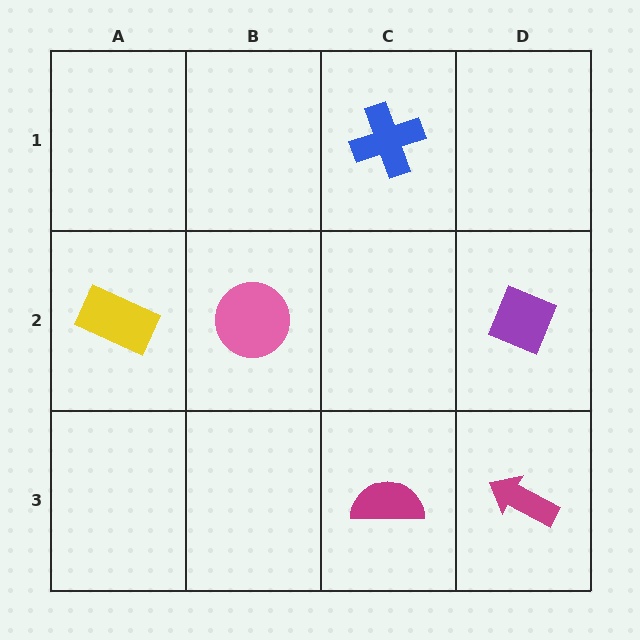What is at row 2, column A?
A yellow rectangle.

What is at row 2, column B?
A pink circle.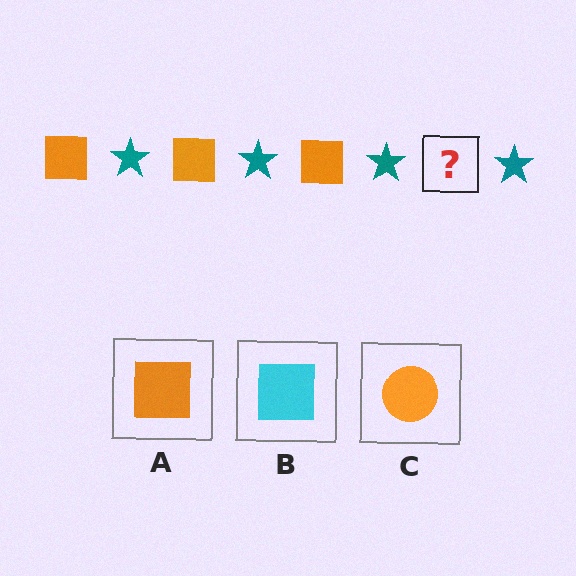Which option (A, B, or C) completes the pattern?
A.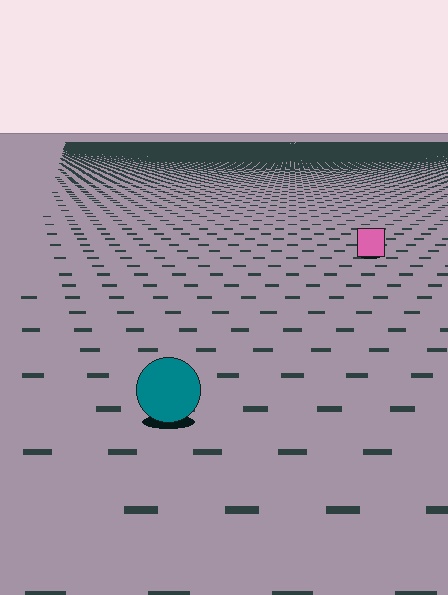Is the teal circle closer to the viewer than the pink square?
Yes. The teal circle is closer — you can tell from the texture gradient: the ground texture is coarser near it.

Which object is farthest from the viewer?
The pink square is farthest from the viewer. It appears smaller and the ground texture around it is denser.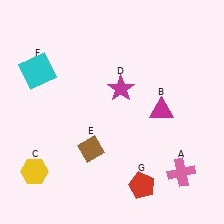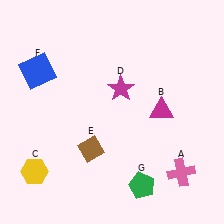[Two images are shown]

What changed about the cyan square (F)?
In Image 1, F is cyan. In Image 2, it changed to blue.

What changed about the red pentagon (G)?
In Image 1, G is red. In Image 2, it changed to green.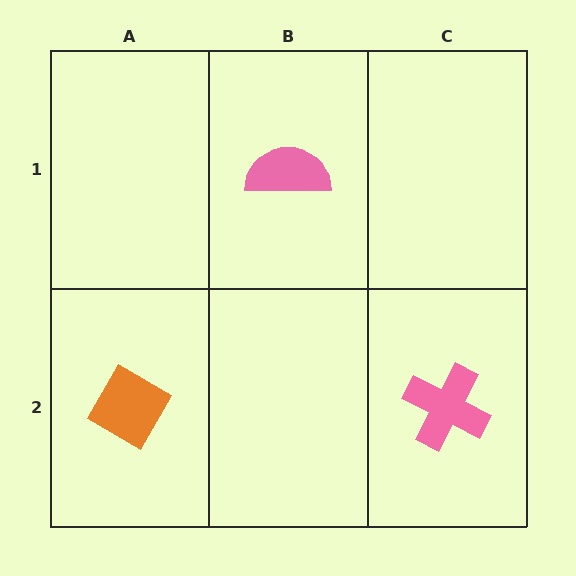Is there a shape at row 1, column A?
No, that cell is empty.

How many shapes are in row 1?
1 shape.